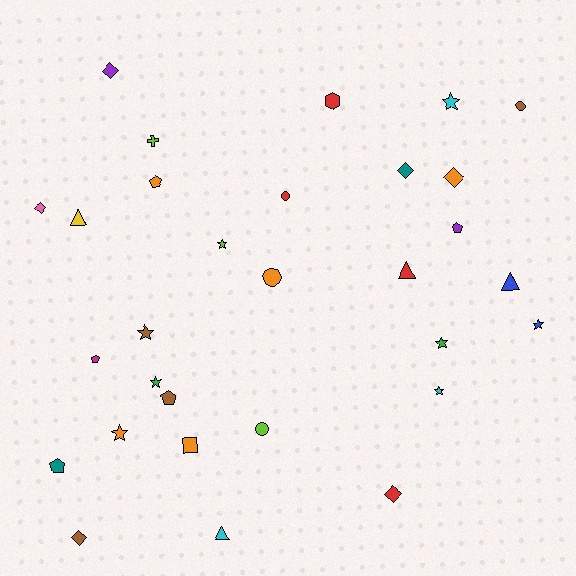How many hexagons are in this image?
There is 1 hexagon.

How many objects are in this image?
There are 30 objects.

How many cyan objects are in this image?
There are 3 cyan objects.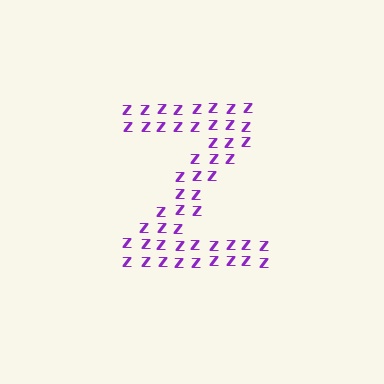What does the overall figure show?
The overall figure shows the letter Z.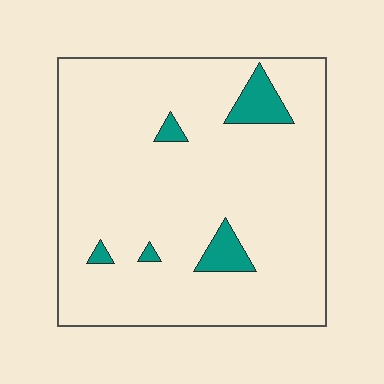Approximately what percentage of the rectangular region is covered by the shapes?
Approximately 5%.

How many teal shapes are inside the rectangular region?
5.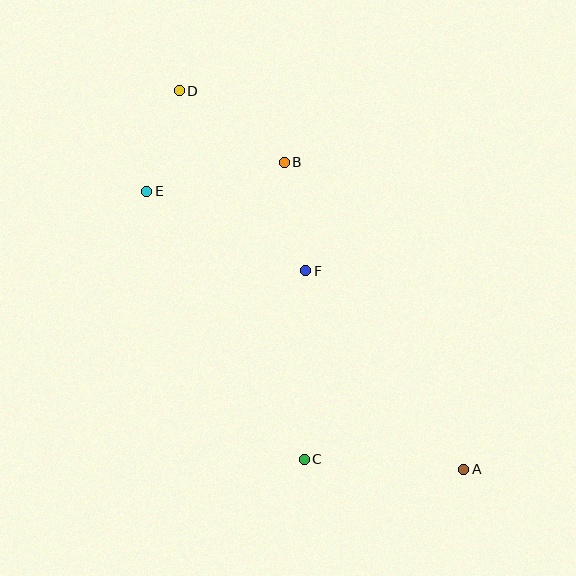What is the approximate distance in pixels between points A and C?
The distance between A and C is approximately 160 pixels.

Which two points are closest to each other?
Points D and E are closest to each other.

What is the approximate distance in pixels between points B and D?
The distance between B and D is approximately 127 pixels.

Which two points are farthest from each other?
Points A and D are farthest from each other.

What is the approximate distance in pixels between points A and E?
The distance between A and E is approximately 422 pixels.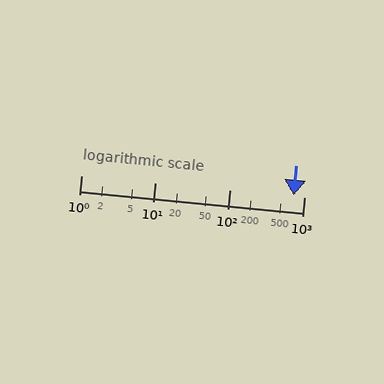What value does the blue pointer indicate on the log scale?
The pointer indicates approximately 720.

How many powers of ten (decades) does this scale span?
The scale spans 3 decades, from 1 to 1000.